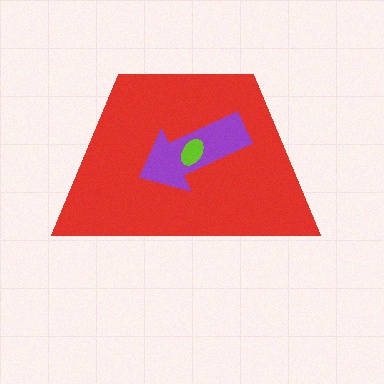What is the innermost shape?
The lime ellipse.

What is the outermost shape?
The red trapezoid.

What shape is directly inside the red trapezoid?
The purple arrow.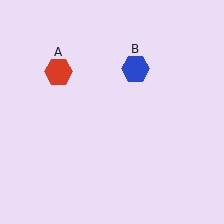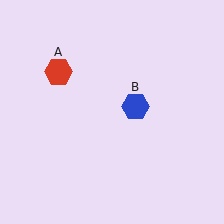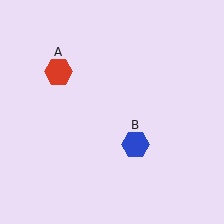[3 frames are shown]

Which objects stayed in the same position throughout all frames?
Red hexagon (object A) remained stationary.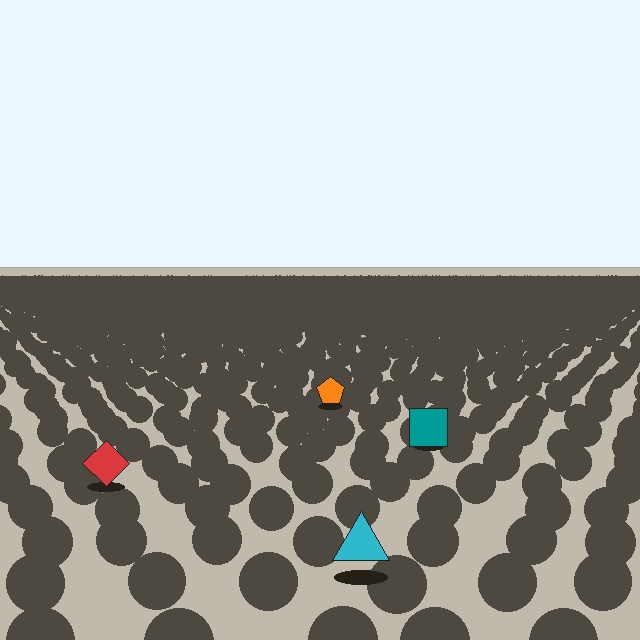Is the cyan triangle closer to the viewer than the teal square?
Yes. The cyan triangle is closer — you can tell from the texture gradient: the ground texture is coarser near it.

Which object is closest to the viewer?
The cyan triangle is closest. The texture marks near it are larger and more spread out.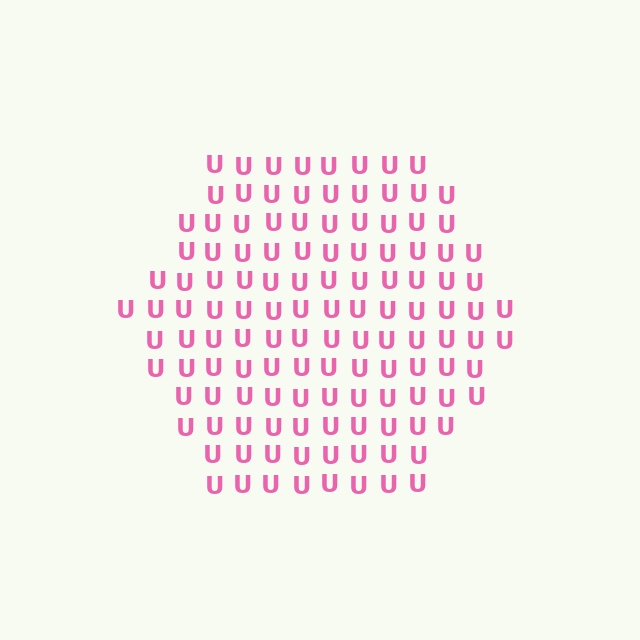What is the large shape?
The large shape is a hexagon.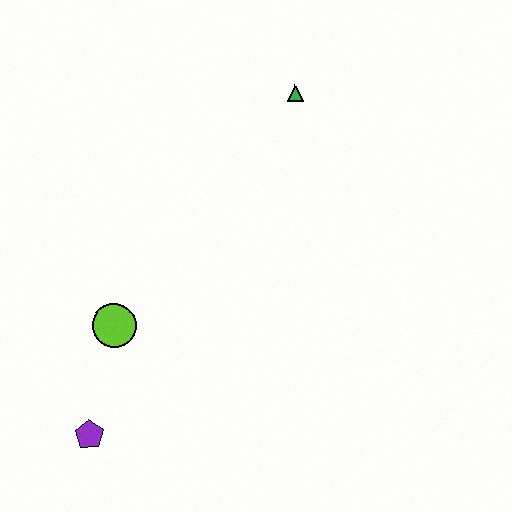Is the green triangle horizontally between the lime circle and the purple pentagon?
No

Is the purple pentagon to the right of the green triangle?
No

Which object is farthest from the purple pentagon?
The green triangle is farthest from the purple pentagon.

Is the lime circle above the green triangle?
No